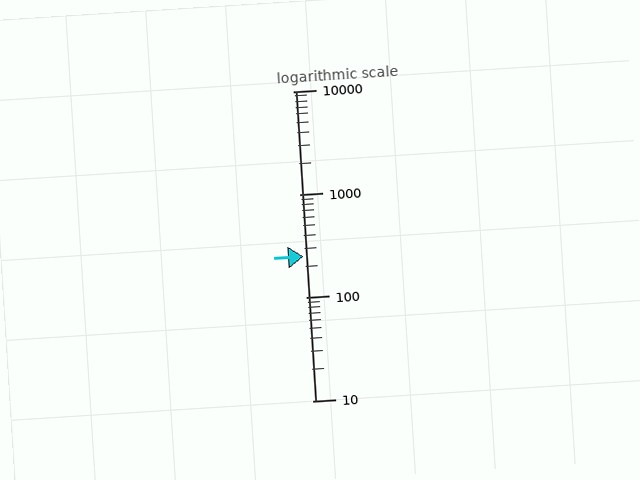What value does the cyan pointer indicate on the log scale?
The pointer indicates approximately 250.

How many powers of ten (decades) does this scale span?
The scale spans 3 decades, from 10 to 10000.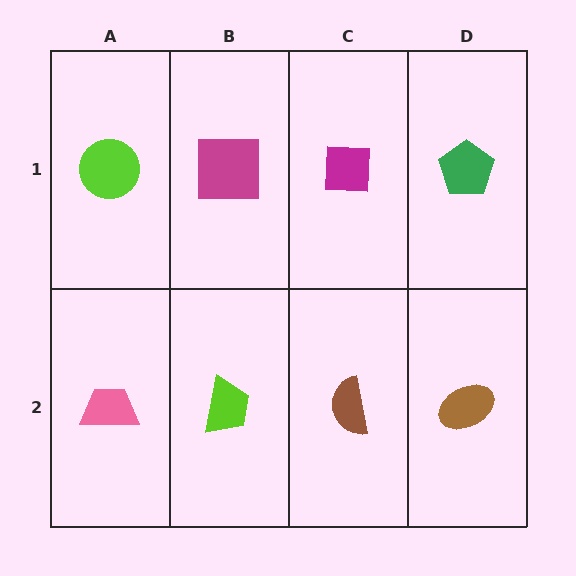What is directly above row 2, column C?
A magenta square.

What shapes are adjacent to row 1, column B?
A lime trapezoid (row 2, column B), a lime circle (row 1, column A), a magenta square (row 1, column C).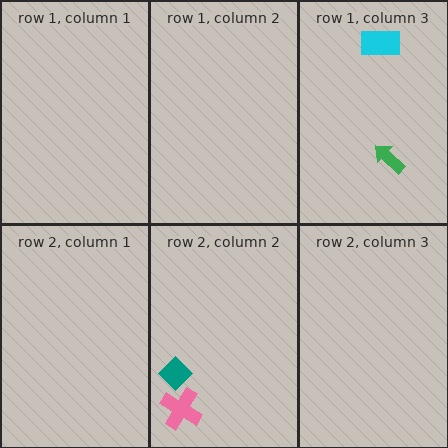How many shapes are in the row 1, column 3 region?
2.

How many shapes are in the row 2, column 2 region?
2.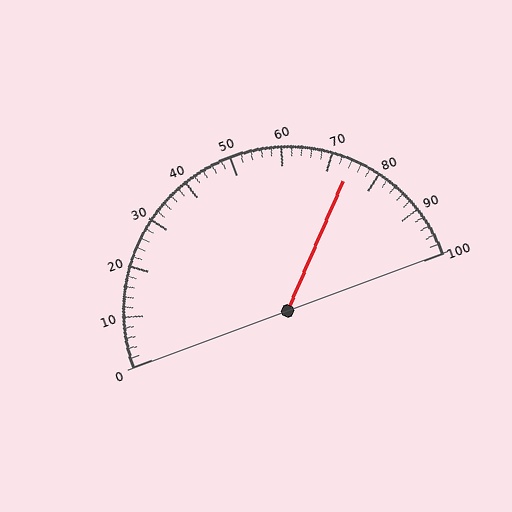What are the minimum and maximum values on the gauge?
The gauge ranges from 0 to 100.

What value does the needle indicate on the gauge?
The needle indicates approximately 74.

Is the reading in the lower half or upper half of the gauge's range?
The reading is in the upper half of the range (0 to 100).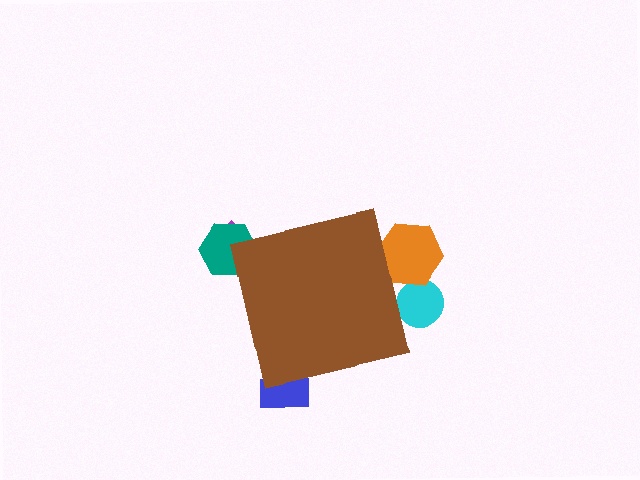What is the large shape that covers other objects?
A brown square.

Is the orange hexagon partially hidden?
Yes, the orange hexagon is partially hidden behind the brown square.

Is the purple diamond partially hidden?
Yes, the purple diamond is partially hidden behind the brown square.